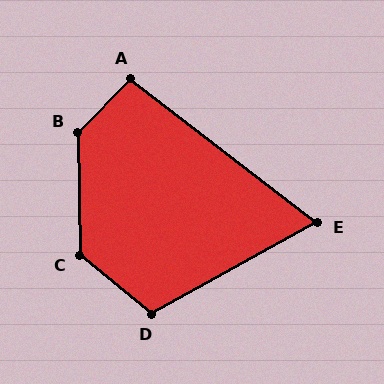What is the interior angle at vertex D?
Approximately 112 degrees (obtuse).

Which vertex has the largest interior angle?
B, at approximately 134 degrees.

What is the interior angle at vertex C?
Approximately 130 degrees (obtuse).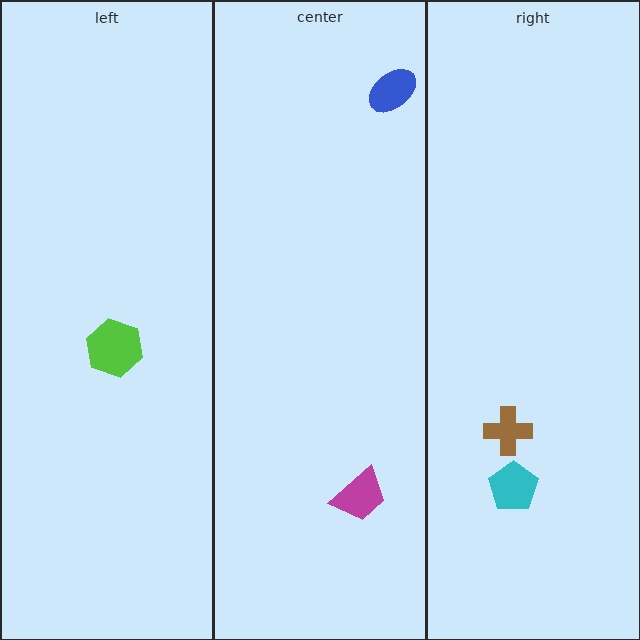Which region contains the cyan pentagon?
The right region.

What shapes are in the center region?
The blue ellipse, the magenta trapezoid.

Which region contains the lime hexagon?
The left region.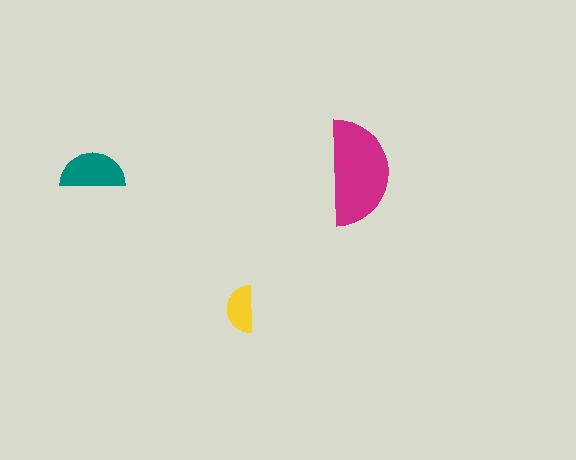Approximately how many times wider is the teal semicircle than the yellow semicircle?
About 1.5 times wider.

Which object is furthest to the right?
The magenta semicircle is rightmost.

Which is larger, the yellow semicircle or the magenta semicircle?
The magenta one.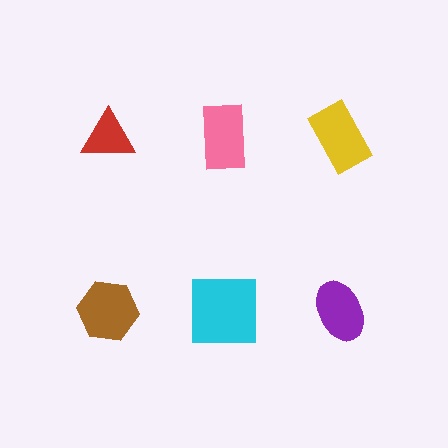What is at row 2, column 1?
A brown hexagon.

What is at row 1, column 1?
A red triangle.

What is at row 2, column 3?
A purple ellipse.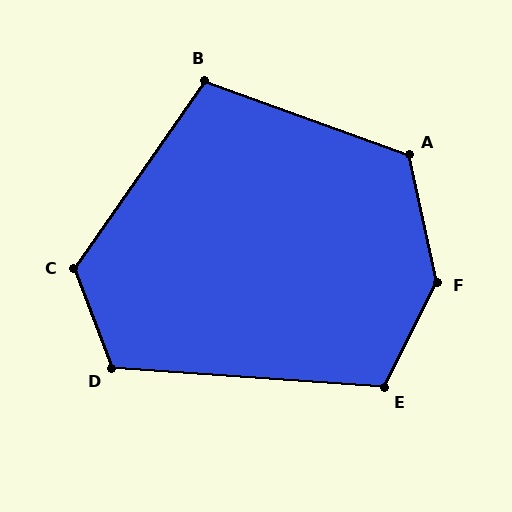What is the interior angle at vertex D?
Approximately 115 degrees (obtuse).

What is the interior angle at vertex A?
Approximately 123 degrees (obtuse).